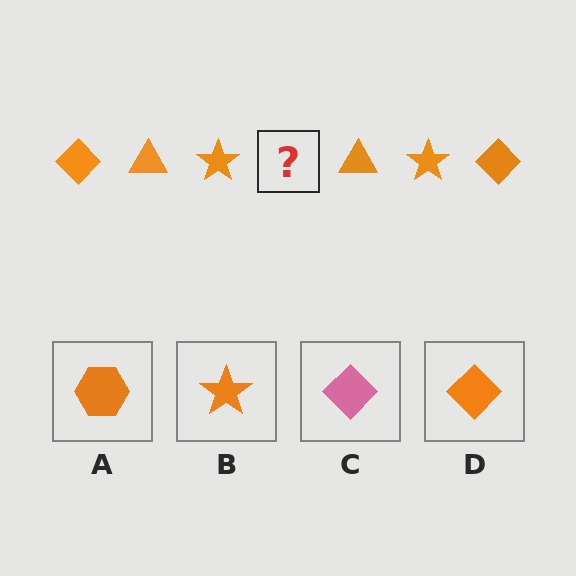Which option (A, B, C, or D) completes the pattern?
D.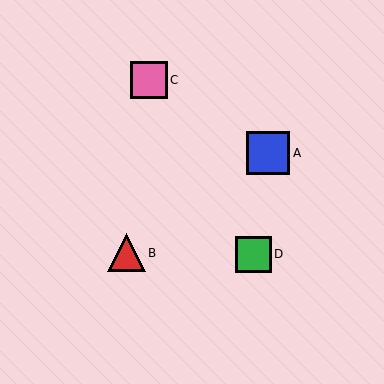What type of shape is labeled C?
Shape C is a pink square.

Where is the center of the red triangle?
The center of the red triangle is at (126, 253).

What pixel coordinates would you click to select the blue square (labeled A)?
Click at (268, 153) to select the blue square A.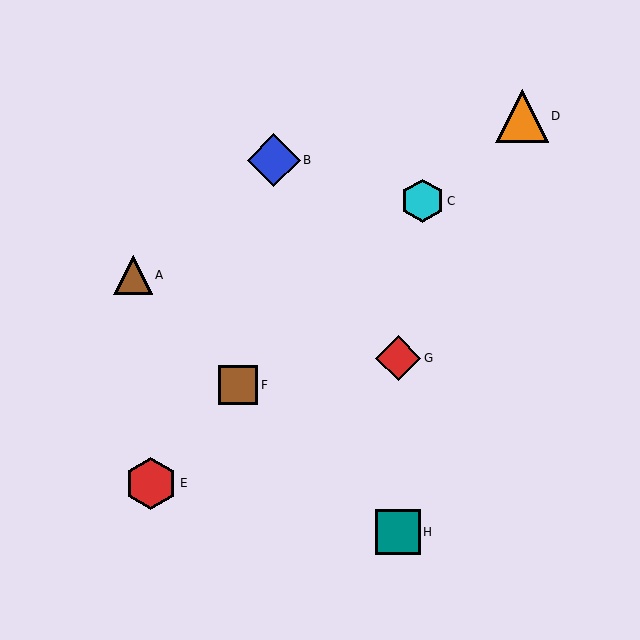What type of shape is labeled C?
Shape C is a cyan hexagon.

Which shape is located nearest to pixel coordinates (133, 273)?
The brown triangle (labeled A) at (133, 275) is nearest to that location.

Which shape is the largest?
The blue diamond (labeled B) is the largest.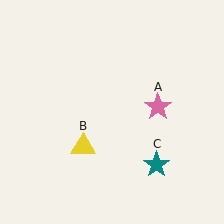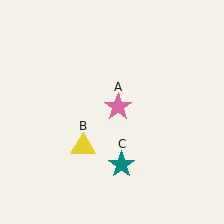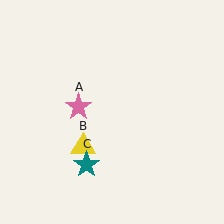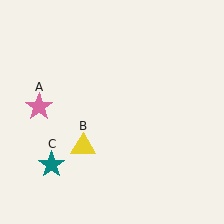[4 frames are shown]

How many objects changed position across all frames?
2 objects changed position: pink star (object A), teal star (object C).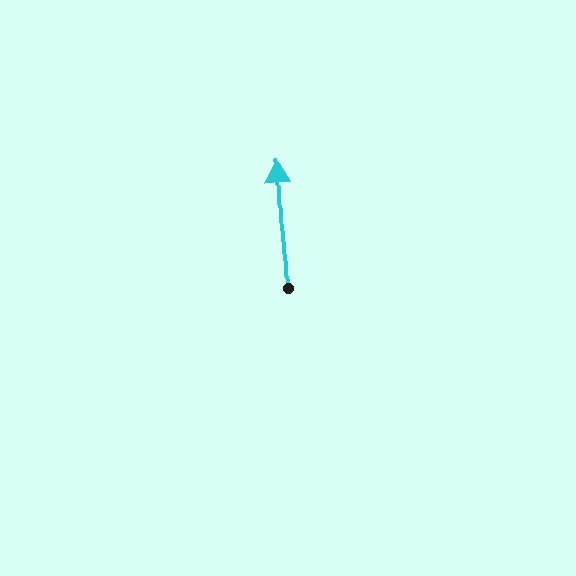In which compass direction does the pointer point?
North.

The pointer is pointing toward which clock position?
Roughly 12 o'clock.